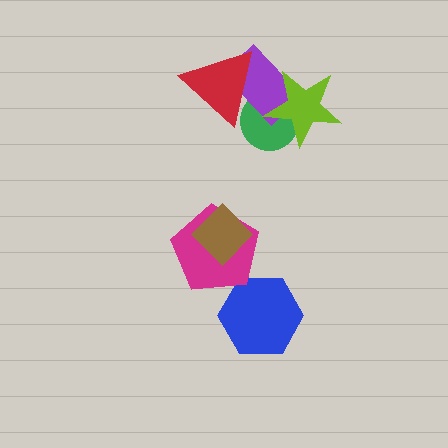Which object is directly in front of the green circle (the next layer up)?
The purple rectangle is directly in front of the green circle.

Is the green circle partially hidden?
Yes, it is partially covered by another shape.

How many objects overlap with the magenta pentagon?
2 objects overlap with the magenta pentagon.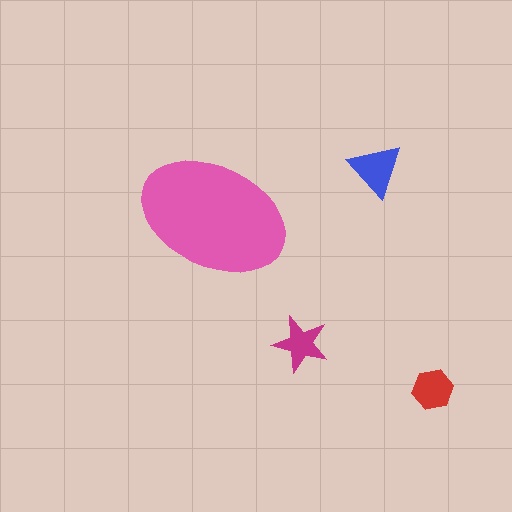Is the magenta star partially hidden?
No, the magenta star is fully visible.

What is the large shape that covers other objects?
A pink ellipse.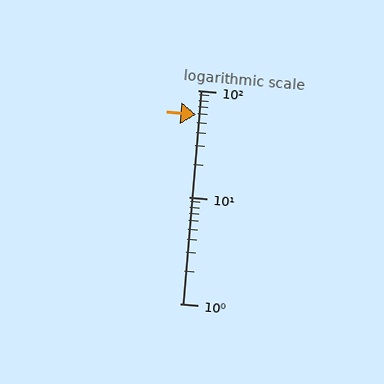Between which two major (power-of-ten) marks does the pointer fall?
The pointer is between 10 and 100.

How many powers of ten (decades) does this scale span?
The scale spans 2 decades, from 1 to 100.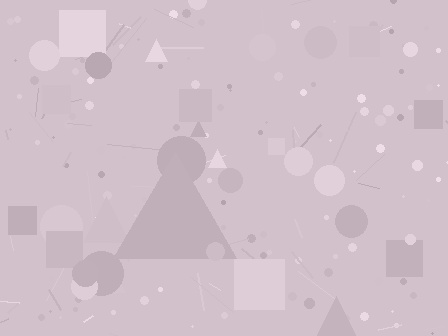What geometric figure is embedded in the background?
A triangle is embedded in the background.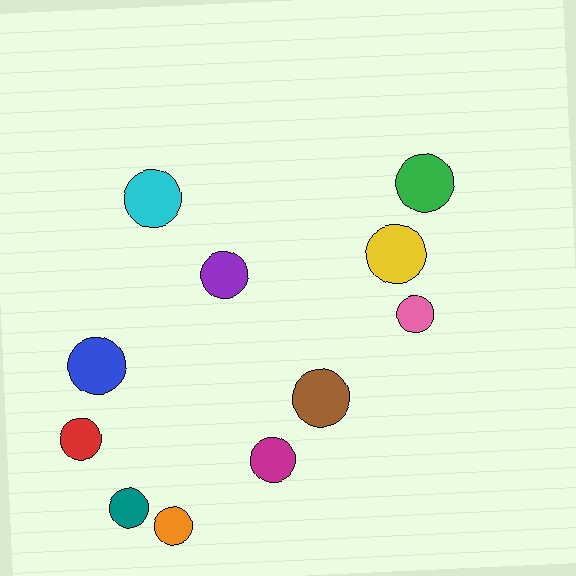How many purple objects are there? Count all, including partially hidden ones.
There is 1 purple object.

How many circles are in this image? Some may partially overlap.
There are 11 circles.